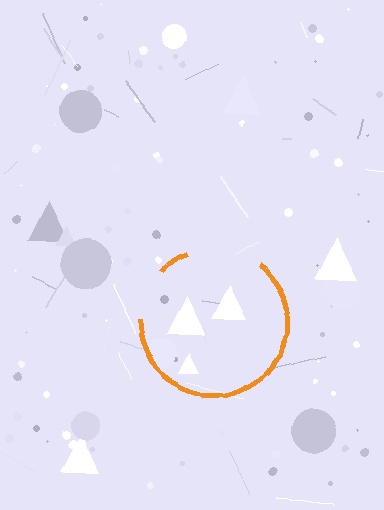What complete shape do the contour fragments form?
The contour fragments form a circle.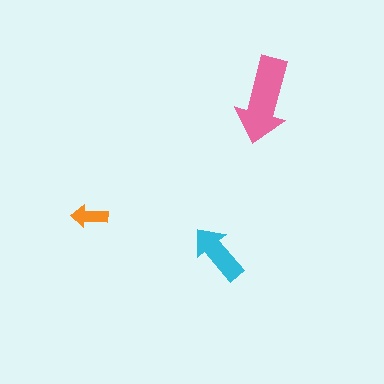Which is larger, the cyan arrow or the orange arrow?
The cyan one.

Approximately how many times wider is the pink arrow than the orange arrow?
About 2.5 times wider.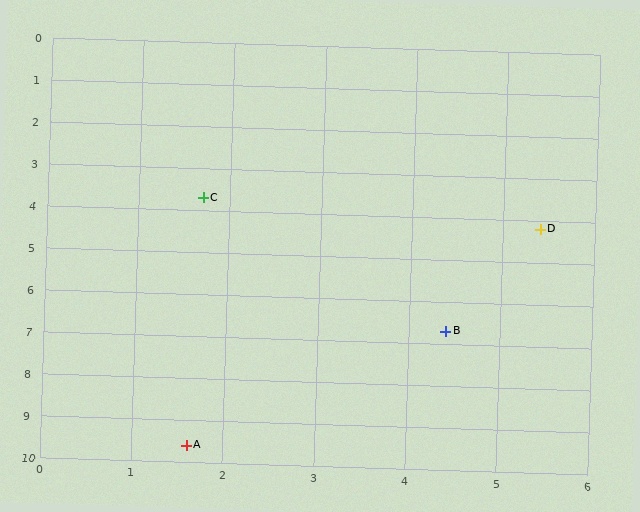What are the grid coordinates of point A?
Point A is at approximately (1.6, 9.6).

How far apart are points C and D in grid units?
Points C and D are about 3.7 grid units apart.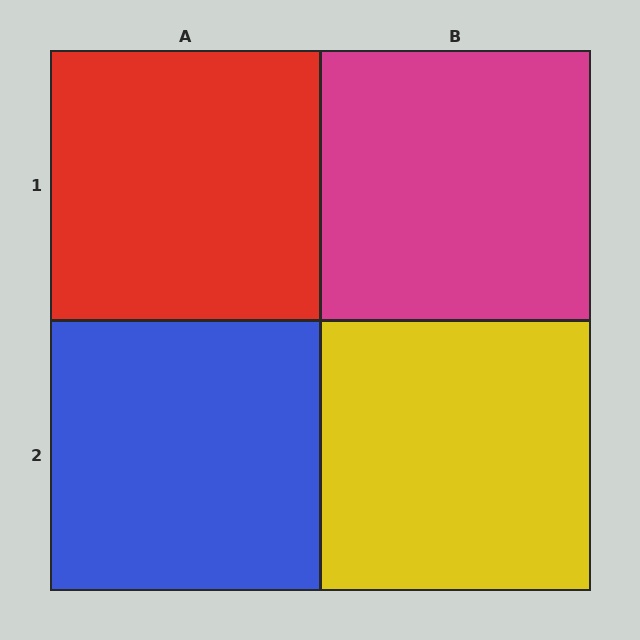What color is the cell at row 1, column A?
Red.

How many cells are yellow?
1 cell is yellow.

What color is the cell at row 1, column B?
Magenta.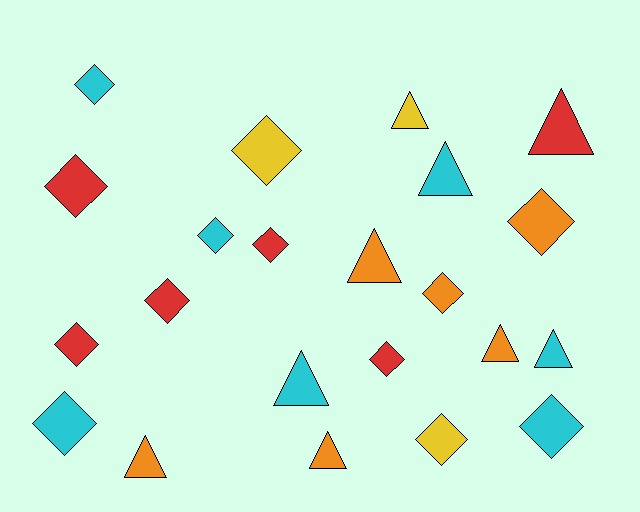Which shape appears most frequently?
Diamond, with 13 objects.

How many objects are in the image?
There are 22 objects.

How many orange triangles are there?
There are 4 orange triangles.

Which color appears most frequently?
Cyan, with 7 objects.